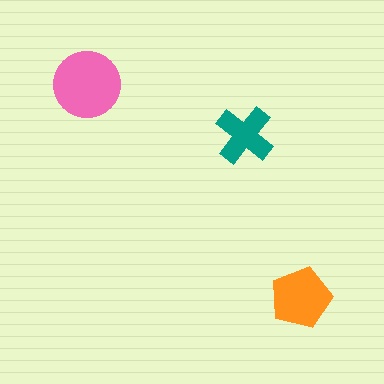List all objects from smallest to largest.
The teal cross, the orange pentagon, the pink circle.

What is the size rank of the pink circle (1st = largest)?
1st.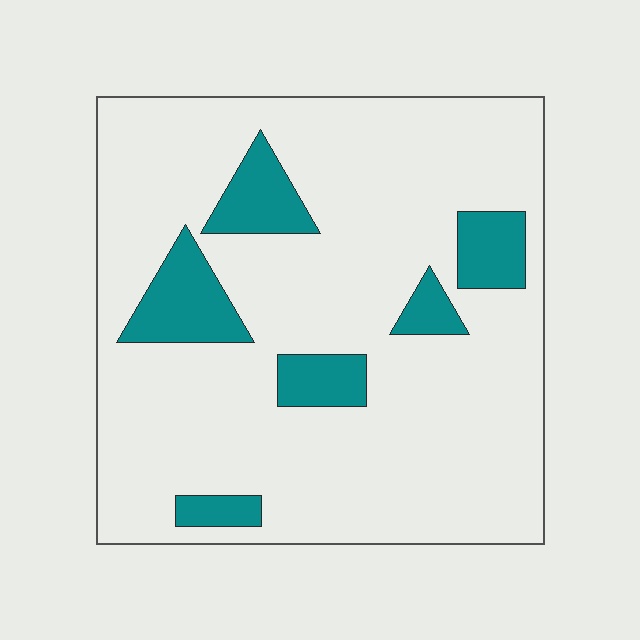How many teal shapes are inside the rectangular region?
6.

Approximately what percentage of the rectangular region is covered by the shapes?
Approximately 15%.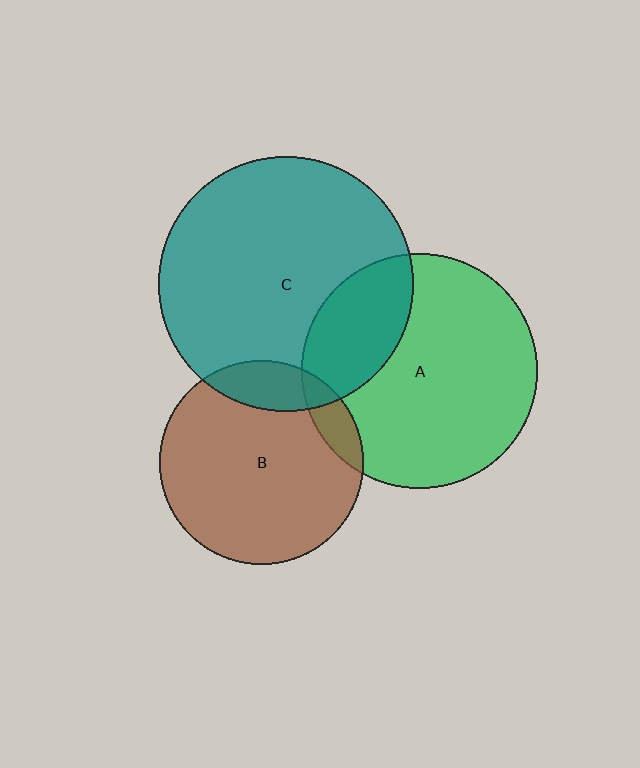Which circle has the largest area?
Circle C (teal).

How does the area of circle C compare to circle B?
Approximately 1.6 times.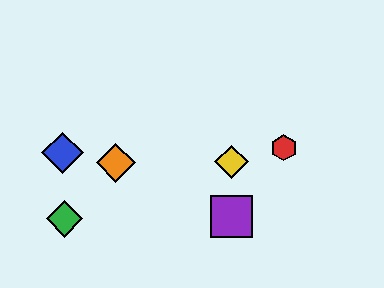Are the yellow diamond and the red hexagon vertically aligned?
No, the yellow diamond is at x≈232 and the red hexagon is at x≈284.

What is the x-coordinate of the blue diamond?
The blue diamond is at x≈63.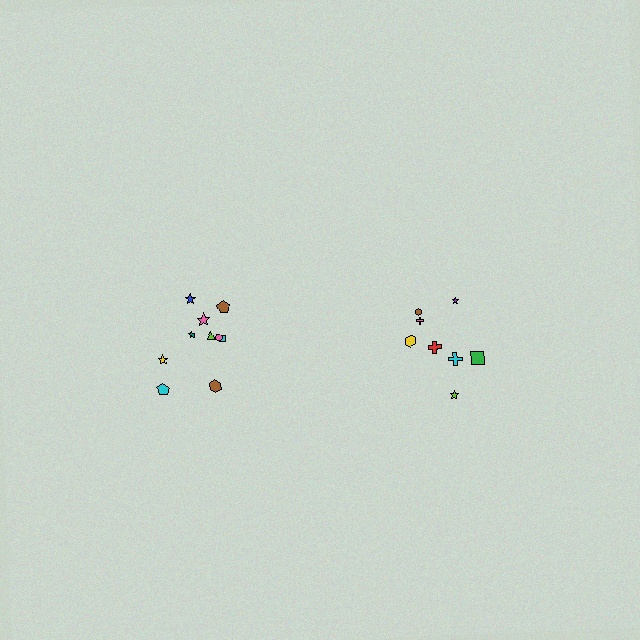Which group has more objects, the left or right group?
The left group.